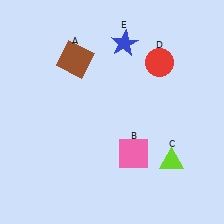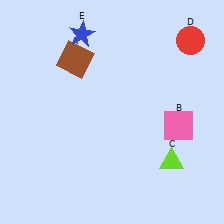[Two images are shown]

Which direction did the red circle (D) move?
The red circle (D) moved right.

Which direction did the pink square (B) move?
The pink square (B) moved right.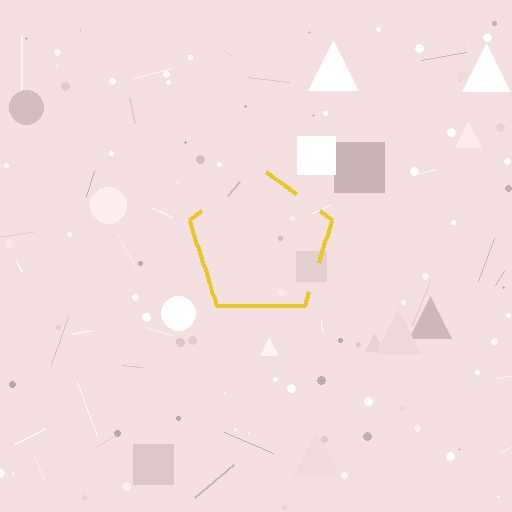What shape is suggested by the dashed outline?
The dashed outline suggests a pentagon.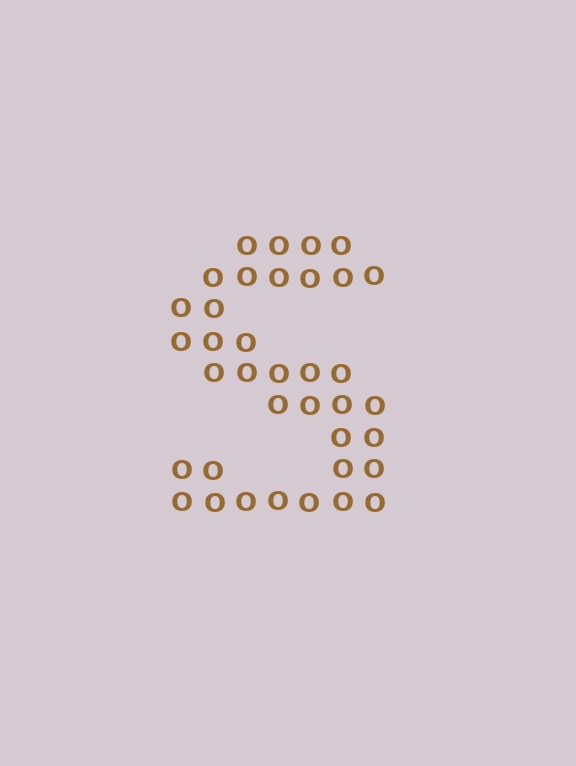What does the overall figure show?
The overall figure shows the letter S.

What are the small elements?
The small elements are letter O's.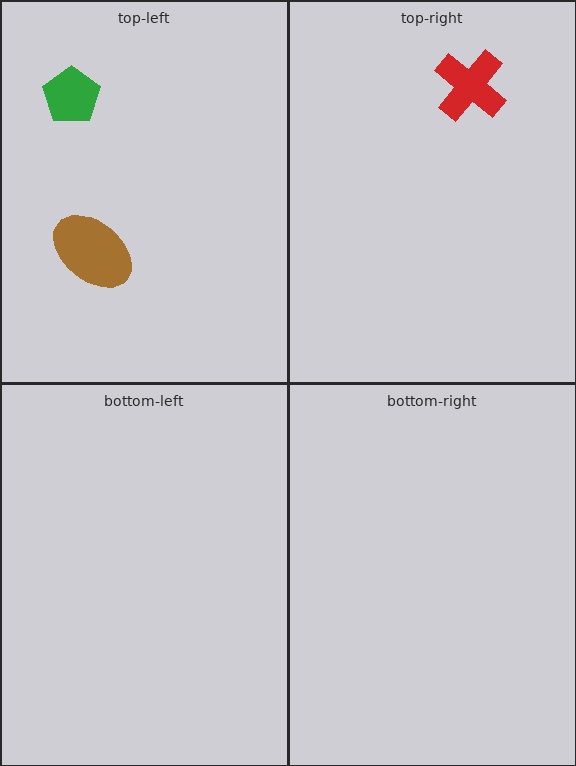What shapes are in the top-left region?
The green pentagon, the brown ellipse.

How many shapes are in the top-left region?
2.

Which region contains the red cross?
The top-right region.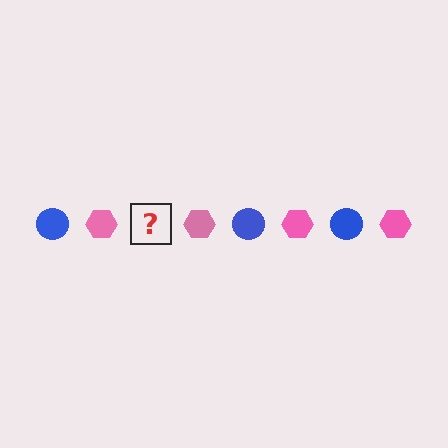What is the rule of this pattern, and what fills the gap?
The rule is that the pattern alternates between blue circle and pink hexagon. The gap should be filled with a blue circle.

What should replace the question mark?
The question mark should be replaced with a blue circle.